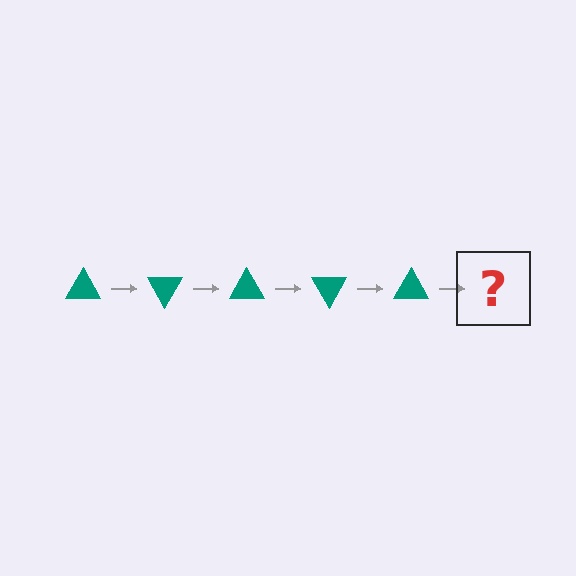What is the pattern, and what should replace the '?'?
The pattern is that the triangle rotates 60 degrees each step. The '?' should be a teal triangle rotated 300 degrees.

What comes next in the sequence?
The next element should be a teal triangle rotated 300 degrees.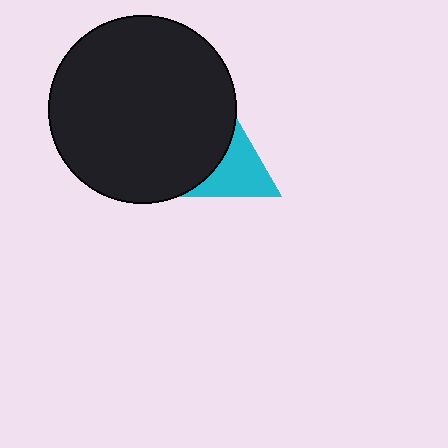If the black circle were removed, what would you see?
You would see the complete cyan triangle.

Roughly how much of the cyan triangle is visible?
A small part of it is visible (roughly 43%).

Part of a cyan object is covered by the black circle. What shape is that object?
It is a triangle.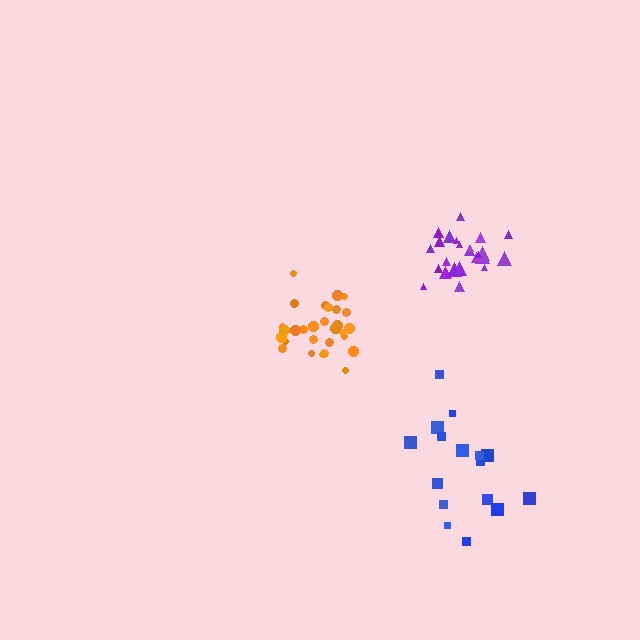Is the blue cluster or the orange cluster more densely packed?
Orange.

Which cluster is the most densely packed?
Purple.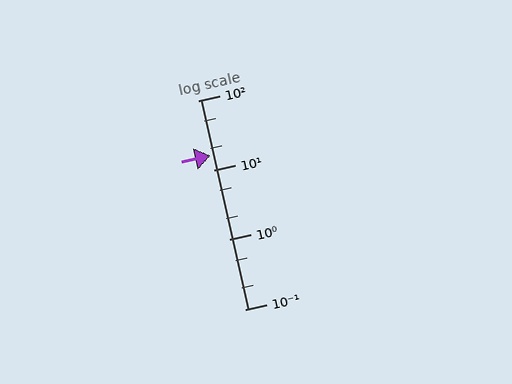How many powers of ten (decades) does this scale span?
The scale spans 3 decades, from 0.1 to 100.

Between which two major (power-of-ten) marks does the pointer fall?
The pointer is between 10 and 100.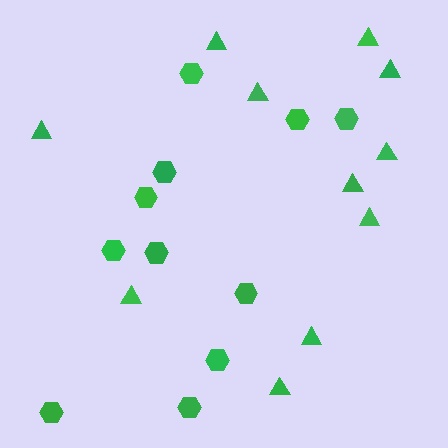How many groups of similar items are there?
There are 2 groups: one group of hexagons (11) and one group of triangles (11).